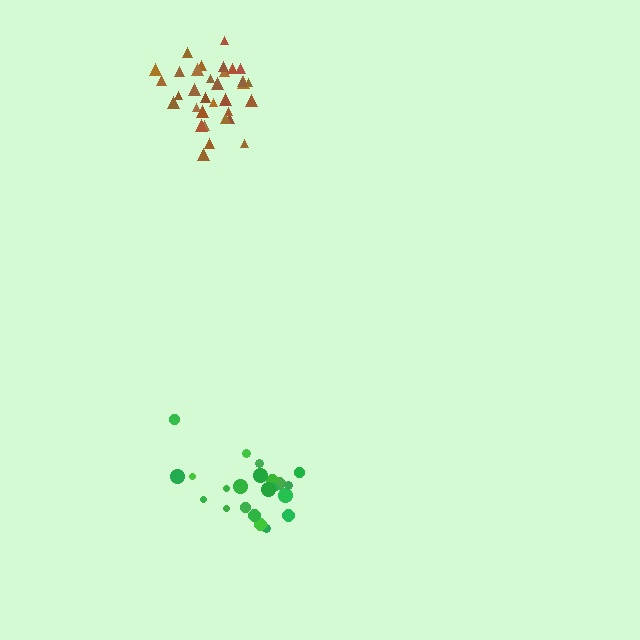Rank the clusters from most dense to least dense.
brown, green.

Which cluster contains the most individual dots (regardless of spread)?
Brown (33).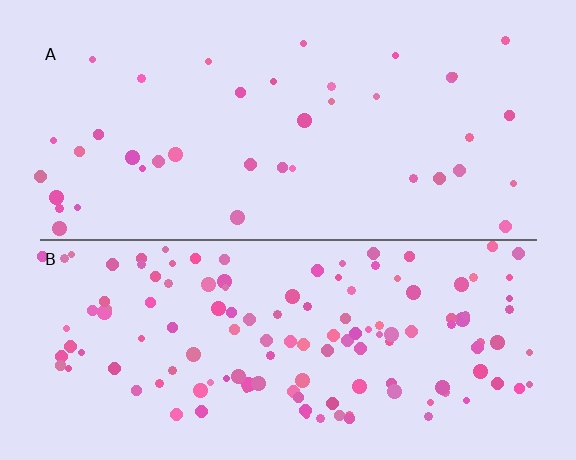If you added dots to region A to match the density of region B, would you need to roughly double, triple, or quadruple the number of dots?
Approximately triple.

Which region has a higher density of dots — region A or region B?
B (the bottom).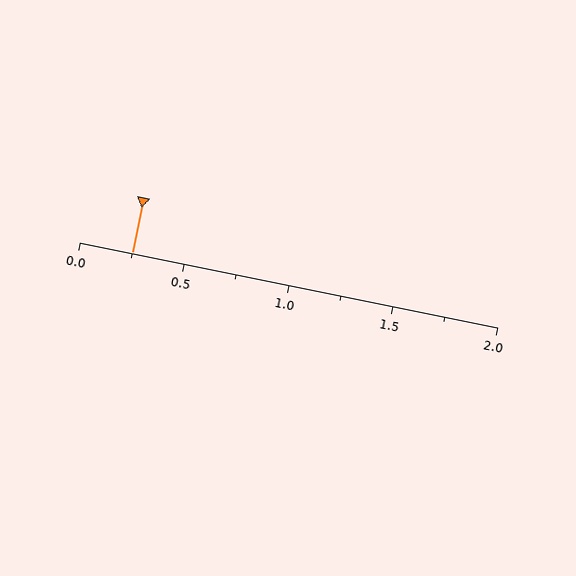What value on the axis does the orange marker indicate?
The marker indicates approximately 0.25.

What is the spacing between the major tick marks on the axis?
The major ticks are spaced 0.5 apart.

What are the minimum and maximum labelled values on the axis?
The axis runs from 0.0 to 2.0.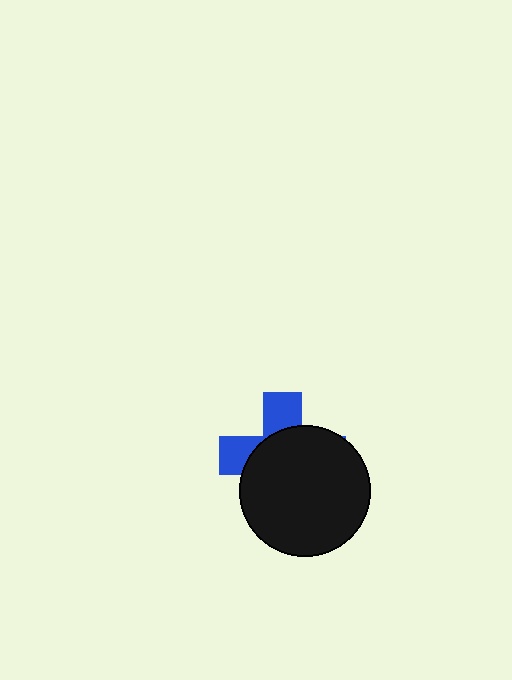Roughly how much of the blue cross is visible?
A small part of it is visible (roughly 33%).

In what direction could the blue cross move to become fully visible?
The blue cross could move toward the upper-left. That would shift it out from behind the black circle entirely.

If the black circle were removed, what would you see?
You would see the complete blue cross.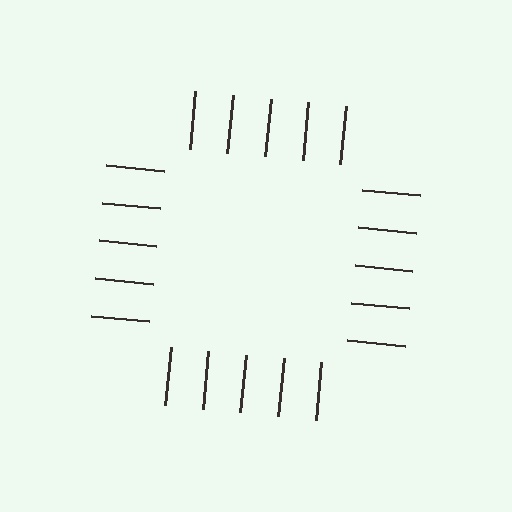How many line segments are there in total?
20 — 5 along each of the 4 edges.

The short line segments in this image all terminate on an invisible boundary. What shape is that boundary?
An illusory square — the line segments terminate on its edges but no continuous stroke is drawn.